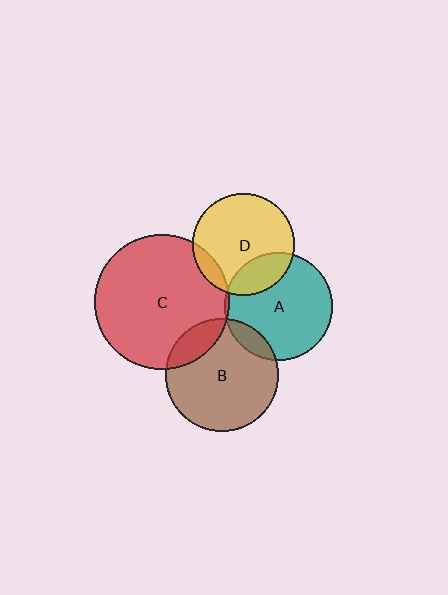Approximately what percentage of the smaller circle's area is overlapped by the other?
Approximately 20%.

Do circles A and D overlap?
Yes.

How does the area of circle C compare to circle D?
Approximately 1.8 times.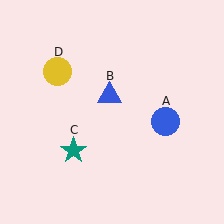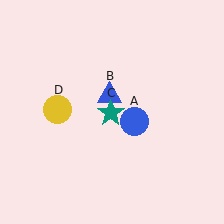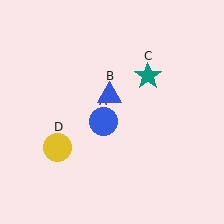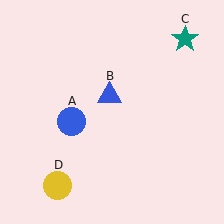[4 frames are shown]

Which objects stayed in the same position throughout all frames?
Blue triangle (object B) remained stationary.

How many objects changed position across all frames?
3 objects changed position: blue circle (object A), teal star (object C), yellow circle (object D).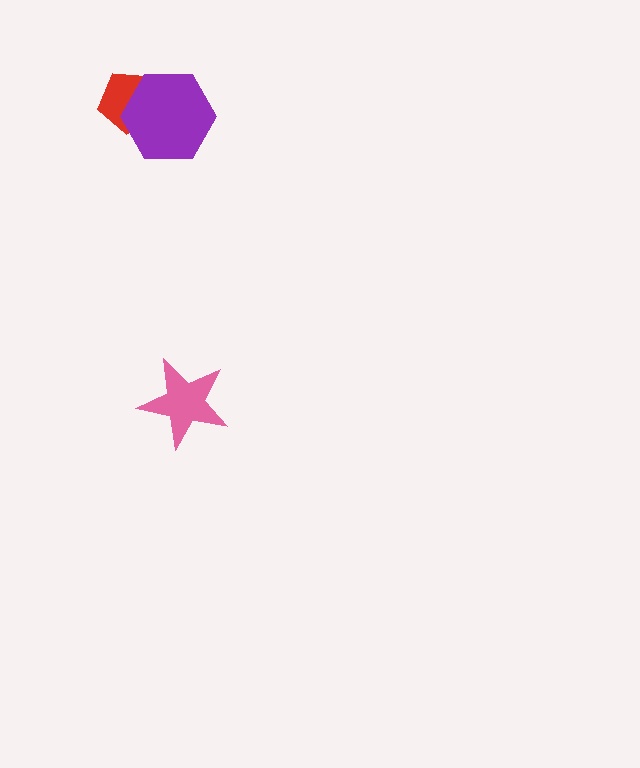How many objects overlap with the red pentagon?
1 object overlaps with the red pentagon.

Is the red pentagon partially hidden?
Yes, it is partially covered by another shape.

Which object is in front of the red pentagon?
The purple hexagon is in front of the red pentagon.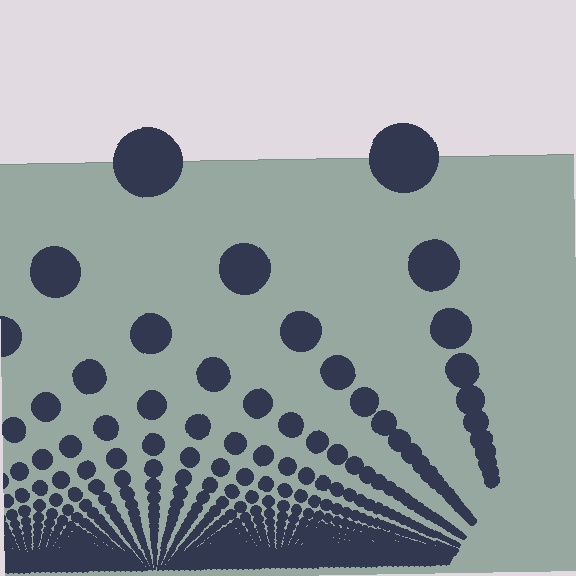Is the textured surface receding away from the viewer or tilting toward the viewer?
The surface appears to tilt toward the viewer. Texture elements get larger and sparser toward the top.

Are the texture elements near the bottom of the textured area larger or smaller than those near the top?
Smaller. The gradient is inverted — elements near the bottom are smaller and denser.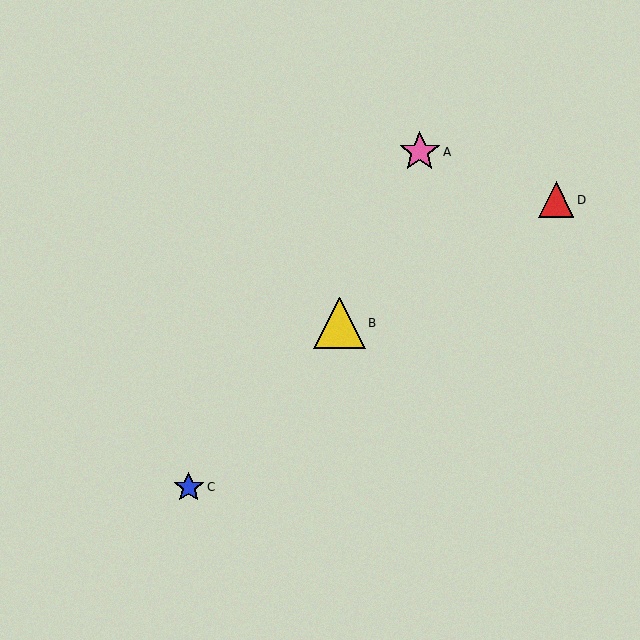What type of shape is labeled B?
Shape B is a yellow triangle.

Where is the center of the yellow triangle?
The center of the yellow triangle is at (339, 323).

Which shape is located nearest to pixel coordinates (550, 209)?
The red triangle (labeled D) at (556, 200) is nearest to that location.